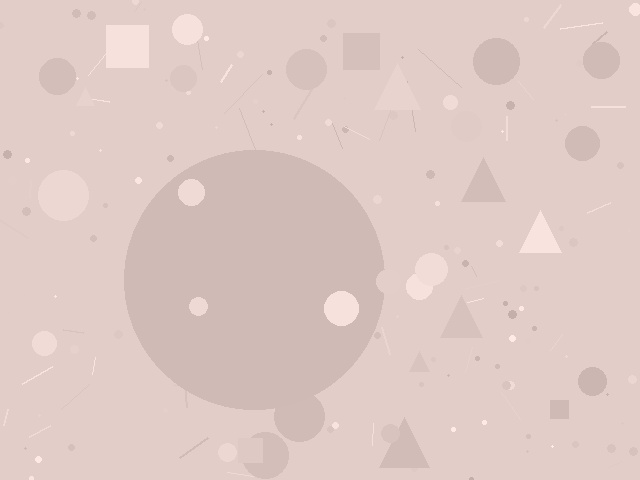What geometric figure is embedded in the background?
A circle is embedded in the background.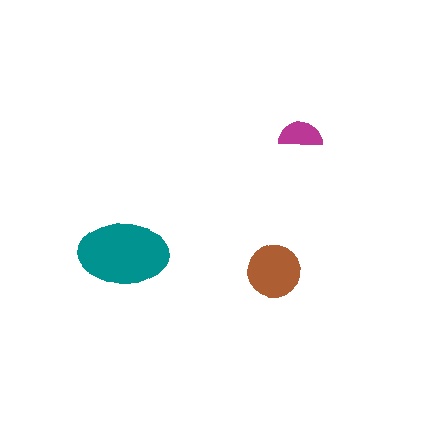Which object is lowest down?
The brown circle is bottommost.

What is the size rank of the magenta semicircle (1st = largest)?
3rd.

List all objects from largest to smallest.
The teal ellipse, the brown circle, the magenta semicircle.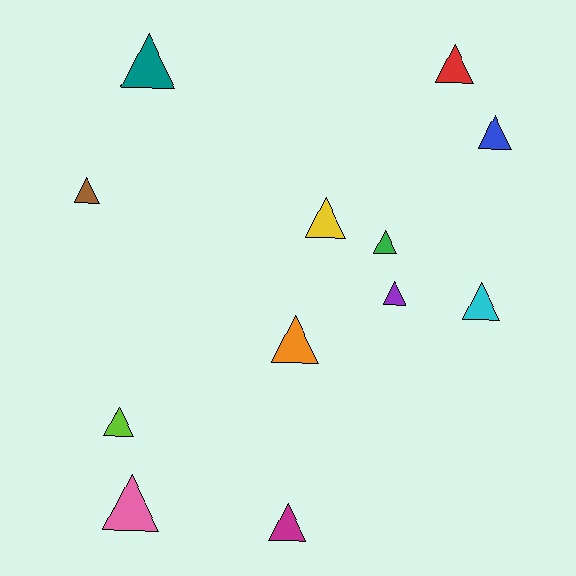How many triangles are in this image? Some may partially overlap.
There are 12 triangles.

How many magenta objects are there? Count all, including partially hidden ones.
There is 1 magenta object.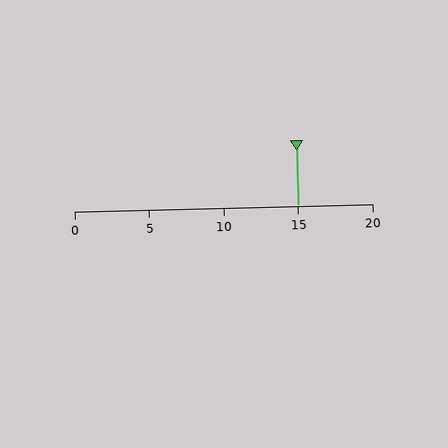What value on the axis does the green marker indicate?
The marker indicates approximately 15.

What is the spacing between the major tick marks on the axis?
The major ticks are spaced 5 apart.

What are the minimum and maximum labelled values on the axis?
The axis runs from 0 to 20.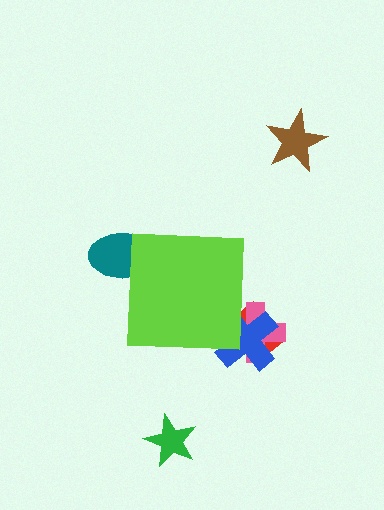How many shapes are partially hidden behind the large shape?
4 shapes are partially hidden.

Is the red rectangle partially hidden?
Yes, the red rectangle is partially hidden behind the lime square.